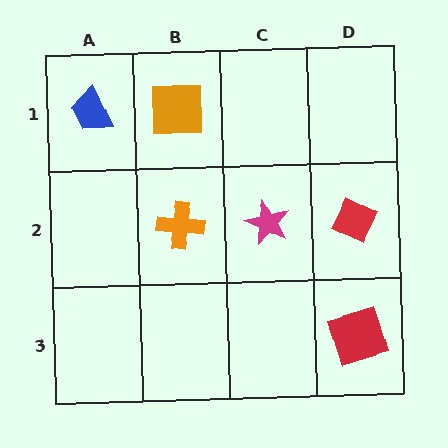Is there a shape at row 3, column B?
No, that cell is empty.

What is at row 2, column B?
An orange cross.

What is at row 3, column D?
A red square.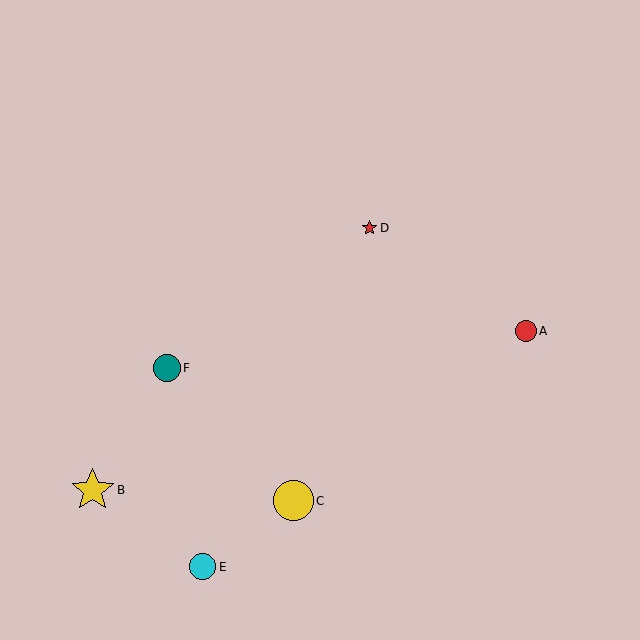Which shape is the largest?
The yellow star (labeled B) is the largest.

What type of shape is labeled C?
Shape C is a yellow circle.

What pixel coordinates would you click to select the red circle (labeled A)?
Click at (526, 331) to select the red circle A.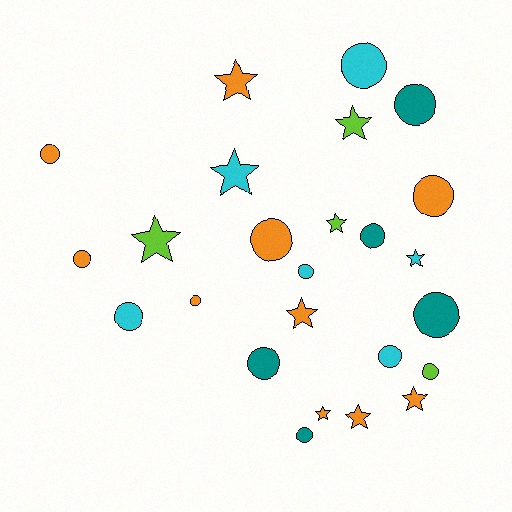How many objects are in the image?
There are 25 objects.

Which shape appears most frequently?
Circle, with 15 objects.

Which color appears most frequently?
Orange, with 10 objects.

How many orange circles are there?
There are 5 orange circles.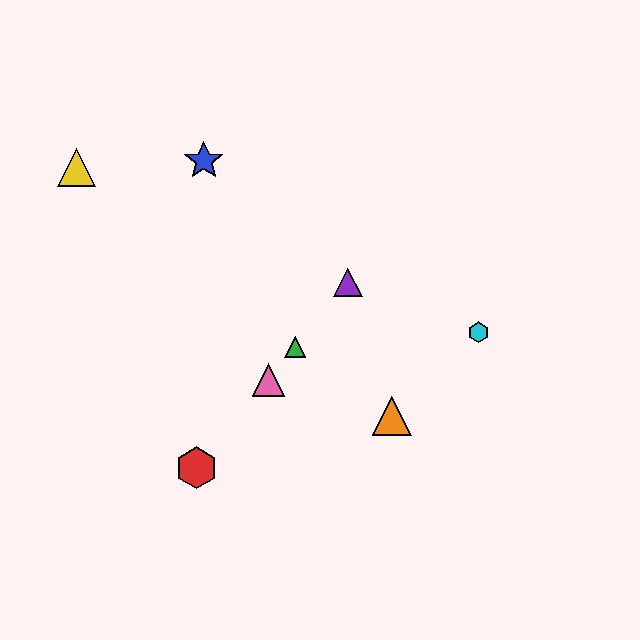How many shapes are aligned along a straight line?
4 shapes (the red hexagon, the green triangle, the purple triangle, the pink triangle) are aligned along a straight line.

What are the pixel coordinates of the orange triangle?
The orange triangle is at (392, 416).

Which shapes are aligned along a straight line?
The red hexagon, the green triangle, the purple triangle, the pink triangle are aligned along a straight line.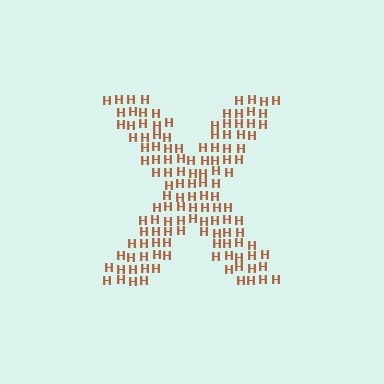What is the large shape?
The large shape is the letter X.